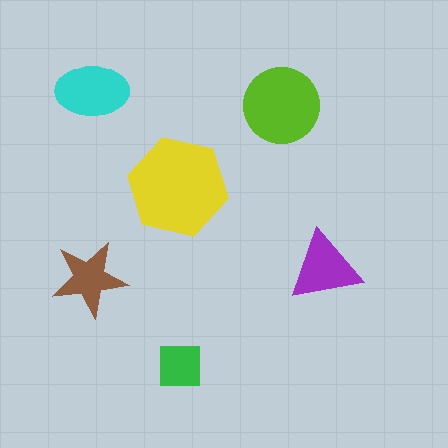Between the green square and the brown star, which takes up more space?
The brown star.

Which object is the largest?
The yellow hexagon.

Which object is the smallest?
The green square.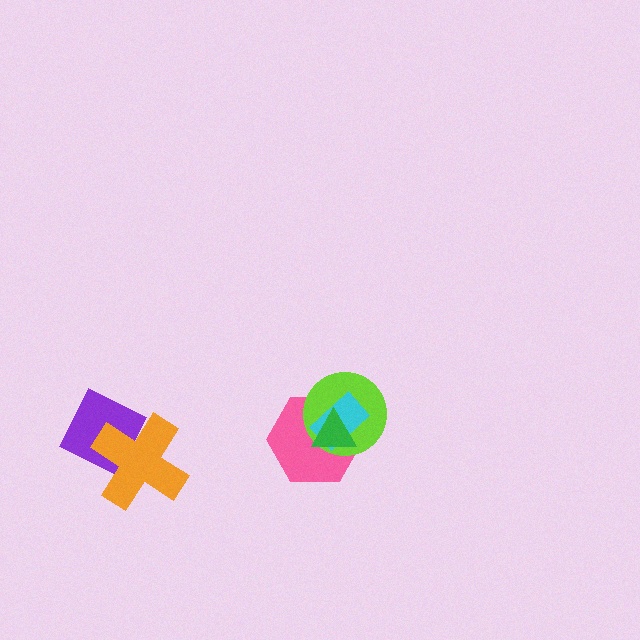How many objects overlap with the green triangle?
3 objects overlap with the green triangle.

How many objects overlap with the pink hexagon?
3 objects overlap with the pink hexagon.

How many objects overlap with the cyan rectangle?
3 objects overlap with the cyan rectangle.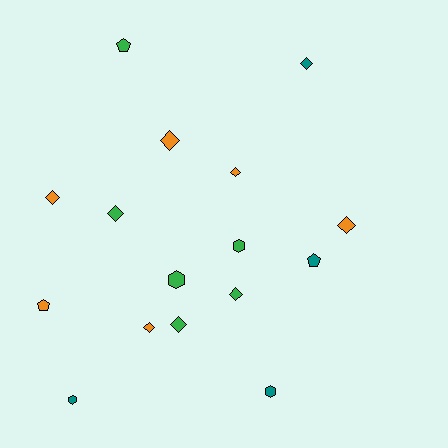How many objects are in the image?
There are 16 objects.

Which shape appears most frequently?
Diamond, with 9 objects.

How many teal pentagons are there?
There is 1 teal pentagon.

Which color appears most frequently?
Orange, with 6 objects.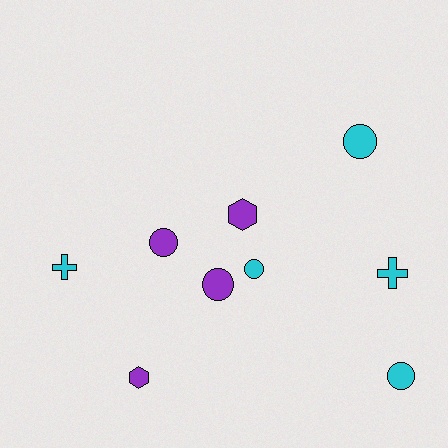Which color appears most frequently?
Cyan, with 5 objects.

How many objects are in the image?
There are 9 objects.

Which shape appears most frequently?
Circle, with 5 objects.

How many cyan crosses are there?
There are 2 cyan crosses.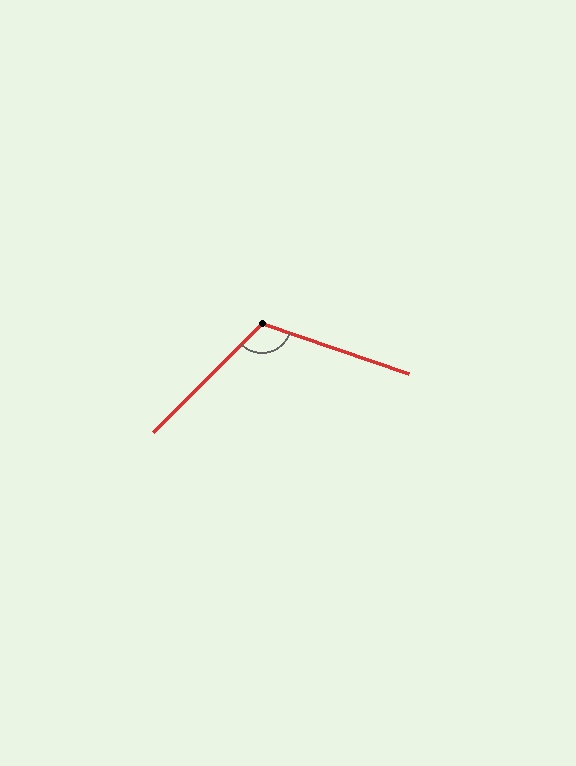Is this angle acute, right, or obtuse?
It is obtuse.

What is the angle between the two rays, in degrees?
Approximately 116 degrees.